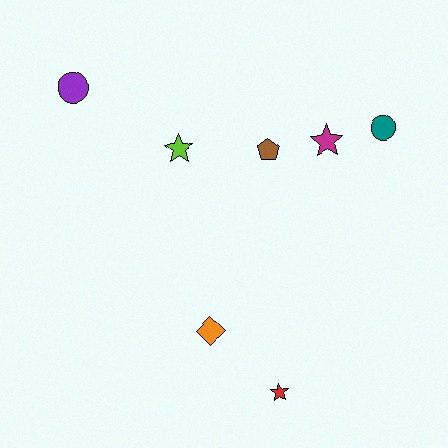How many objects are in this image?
There are 7 objects.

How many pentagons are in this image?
There is 1 pentagon.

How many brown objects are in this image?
There is 1 brown object.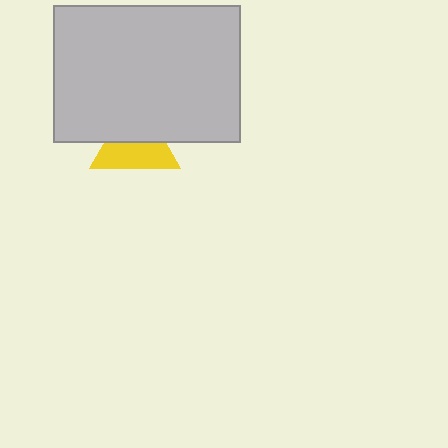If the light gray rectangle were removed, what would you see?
You would see the complete yellow triangle.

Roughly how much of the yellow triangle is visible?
About half of it is visible (roughly 54%).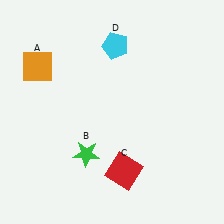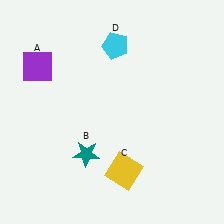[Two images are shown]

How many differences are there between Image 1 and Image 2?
There are 3 differences between the two images.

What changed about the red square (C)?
In Image 1, C is red. In Image 2, it changed to yellow.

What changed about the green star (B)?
In Image 1, B is green. In Image 2, it changed to teal.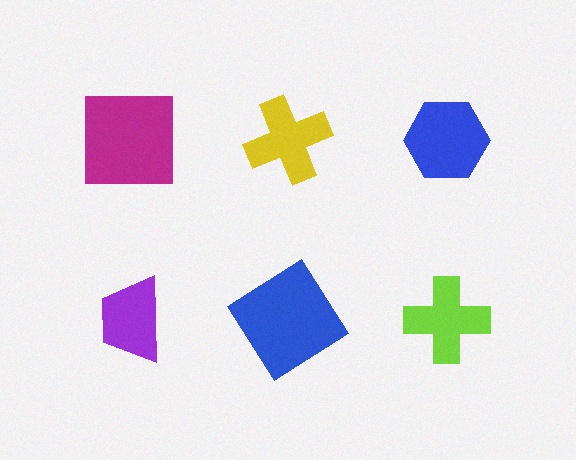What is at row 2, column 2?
A blue diamond.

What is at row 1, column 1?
A magenta square.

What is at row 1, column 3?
A blue hexagon.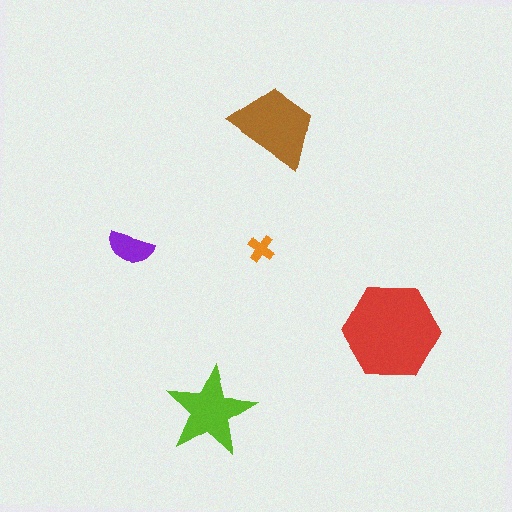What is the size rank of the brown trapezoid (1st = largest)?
2nd.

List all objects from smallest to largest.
The orange cross, the purple semicircle, the lime star, the brown trapezoid, the red hexagon.